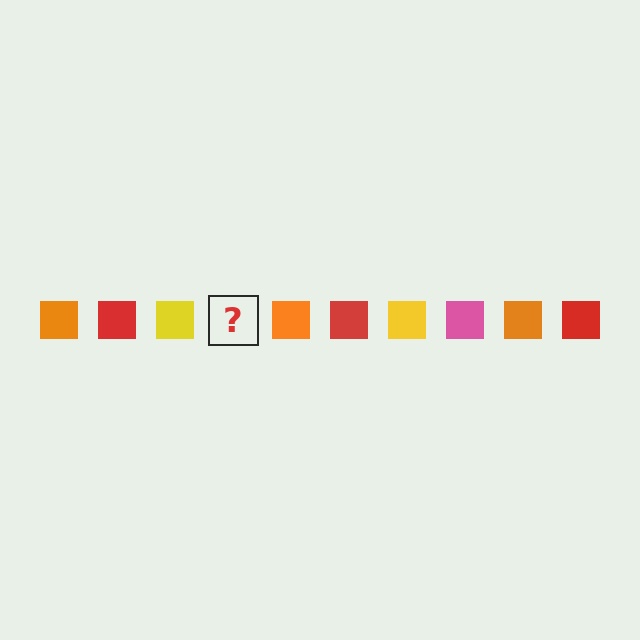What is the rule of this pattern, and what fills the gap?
The rule is that the pattern cycles through orange, red, yellow, pink squares. The gap should be filled with a pink square.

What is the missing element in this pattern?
The missing element is a pink square.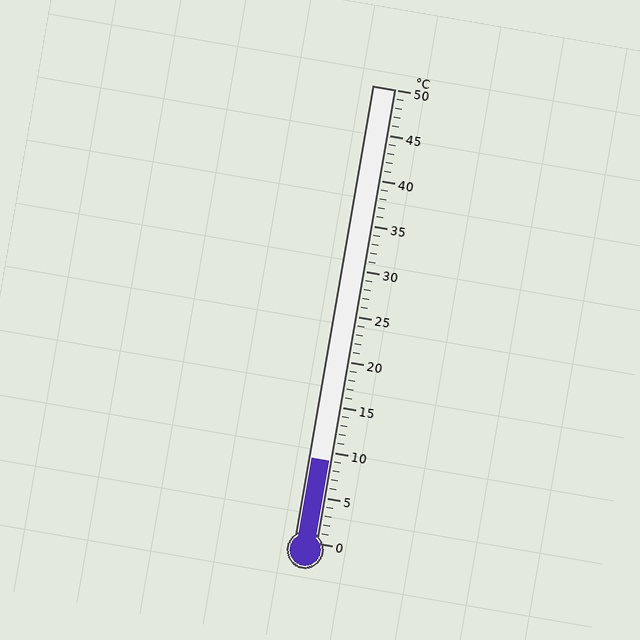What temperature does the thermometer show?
The thermometer shows approximately 9°C.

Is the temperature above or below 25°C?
The temperature is below 25°C.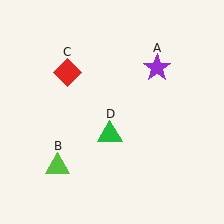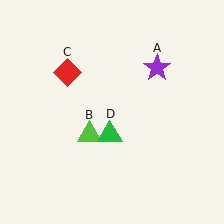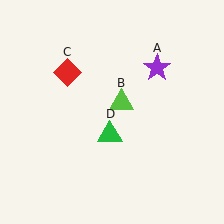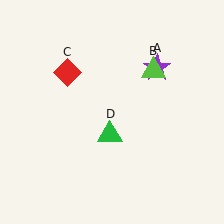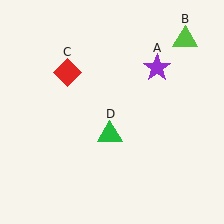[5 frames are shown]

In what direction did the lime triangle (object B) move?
The lime triangle (object B) moved up and to the right.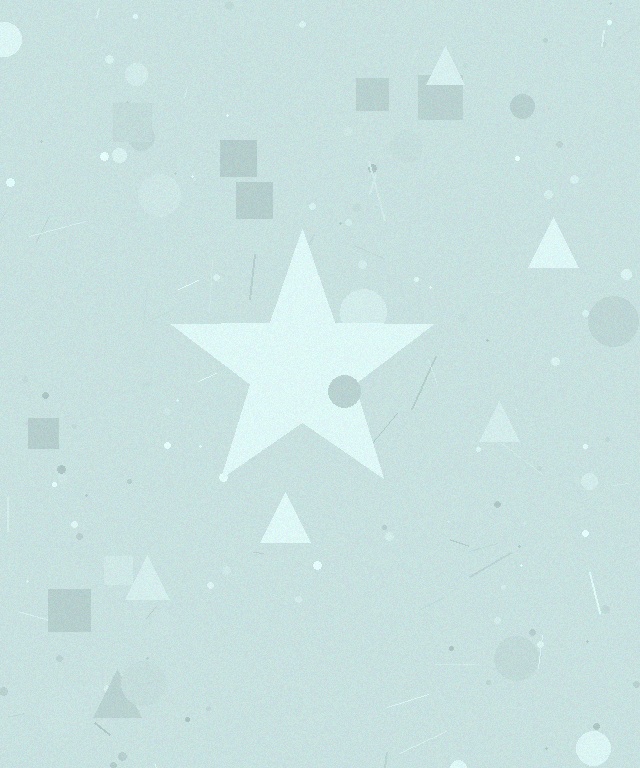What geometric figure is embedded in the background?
A star is embedded in the background.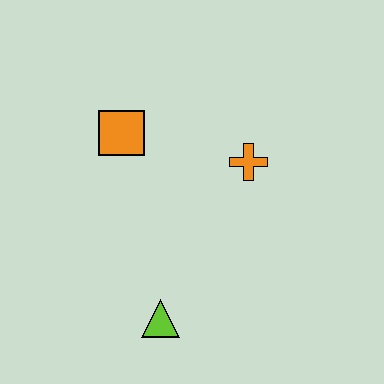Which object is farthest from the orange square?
The lime triangle is farthest from the orange square.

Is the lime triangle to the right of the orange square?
Yes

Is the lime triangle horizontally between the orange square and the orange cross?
Yes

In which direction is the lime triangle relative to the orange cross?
The lime triangle is below the orange cross.